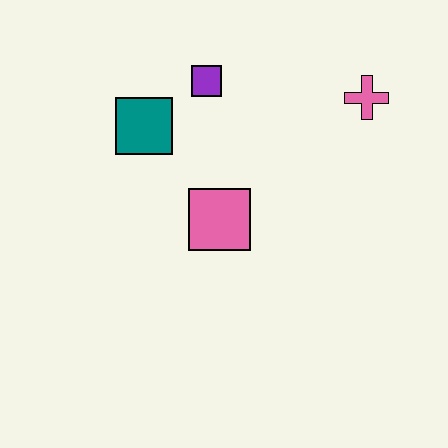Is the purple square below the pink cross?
No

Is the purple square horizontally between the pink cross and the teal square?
Yes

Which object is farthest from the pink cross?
The teal square is farthest from the pink cross.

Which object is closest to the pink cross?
The purple square is closest to the pink cross.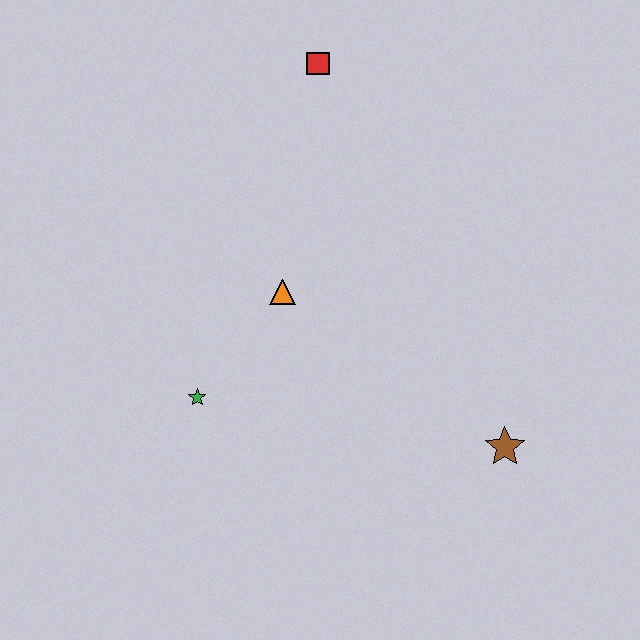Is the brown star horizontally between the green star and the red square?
No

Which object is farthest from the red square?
The brown star is farthest from the red square.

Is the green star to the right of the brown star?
No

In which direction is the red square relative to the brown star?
The red square is above the brown star.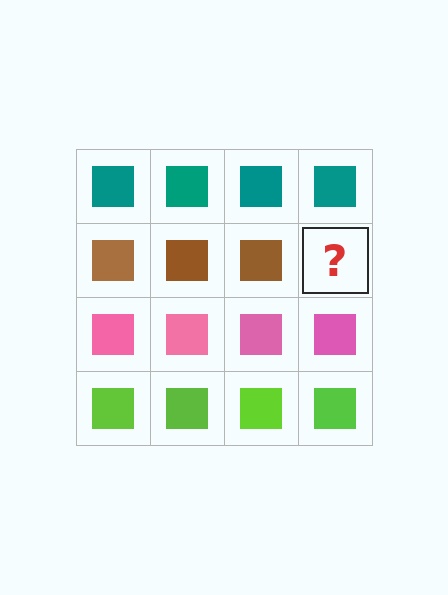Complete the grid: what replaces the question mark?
The question mark should be replaced with a brown square.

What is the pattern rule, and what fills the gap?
The rule is that each row has a consistent color. The gap should be filled with a brown square.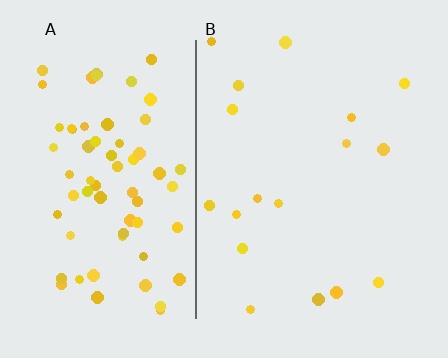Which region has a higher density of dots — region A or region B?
A (the left).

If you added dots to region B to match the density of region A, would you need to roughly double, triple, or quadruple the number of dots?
Approximately quadruple.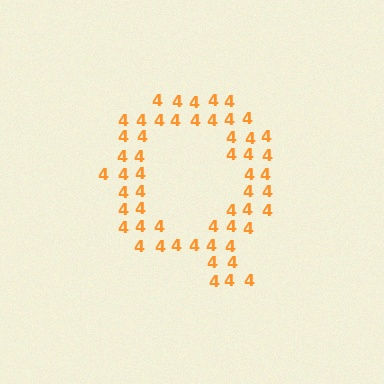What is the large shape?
The large shape is the letter Q.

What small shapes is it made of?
It is made of small digit 4's.